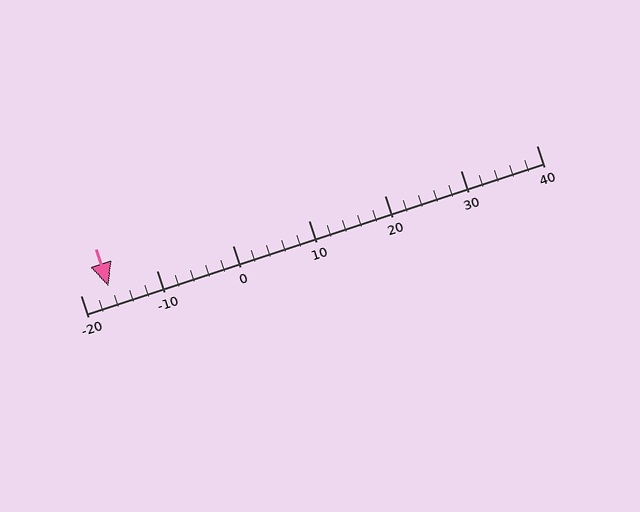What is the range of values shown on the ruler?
The ruler shows values from -20 to 40.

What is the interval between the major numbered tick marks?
The major tick marks are spaced 10 units apart.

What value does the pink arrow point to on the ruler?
The pink arrow points to approximately -16.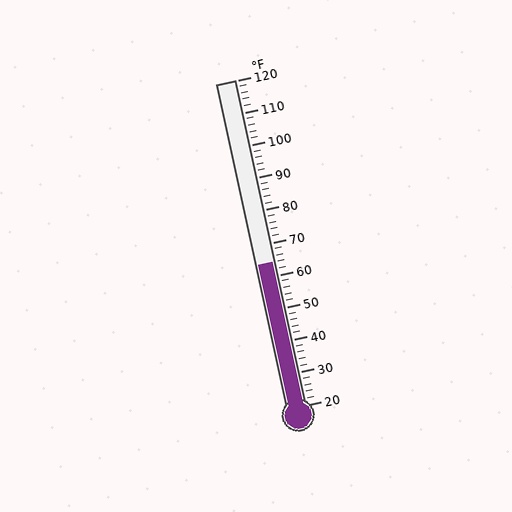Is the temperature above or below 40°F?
The temperature is above 40°F.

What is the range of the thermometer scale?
The thermometer scale ranges from 20°F to 120°F.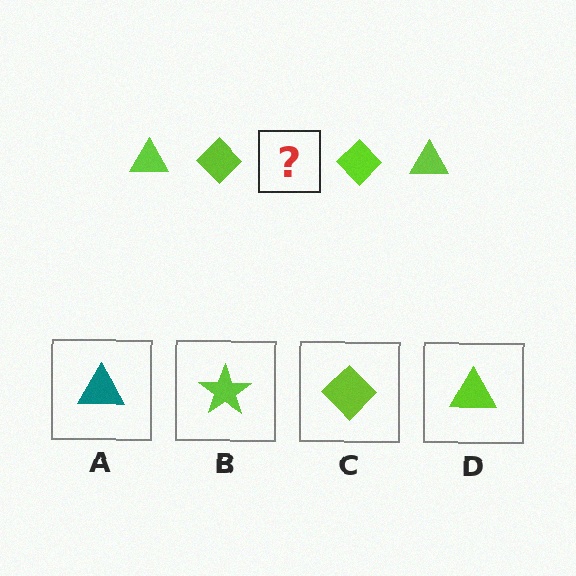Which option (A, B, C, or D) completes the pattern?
D.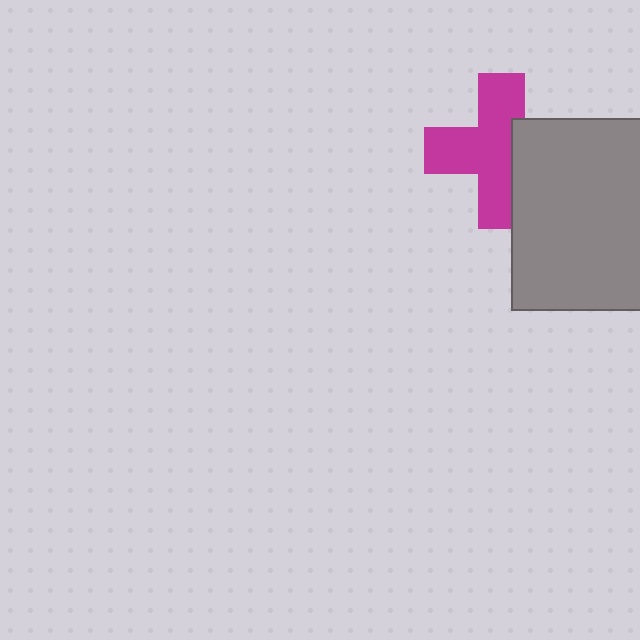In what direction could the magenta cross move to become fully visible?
The magenta cross could move left. That would shift it out from behind the gray square entirely.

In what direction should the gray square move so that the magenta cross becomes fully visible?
The gray square should move right. That is the shortest direction to clear the overlap and leave the magenta cross fully visible.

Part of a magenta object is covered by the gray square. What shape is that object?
It is a cross.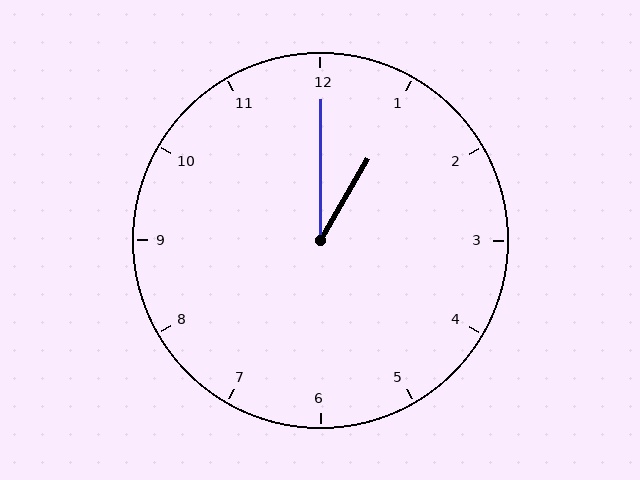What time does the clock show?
1:00.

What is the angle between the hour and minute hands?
Approximately 30 degrees.